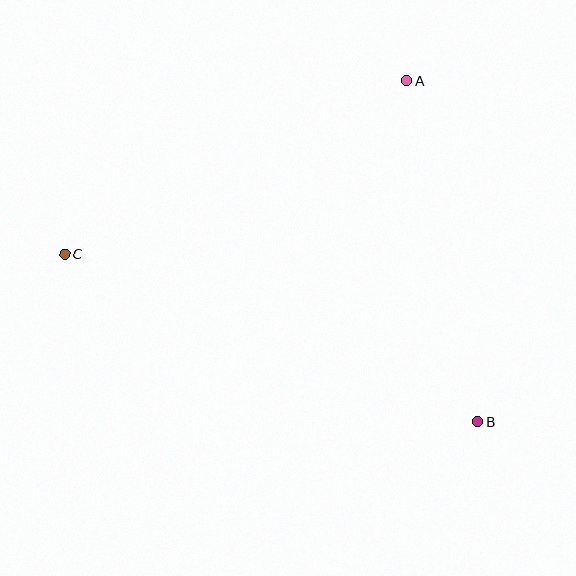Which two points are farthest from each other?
Points B and C are farthest from each other.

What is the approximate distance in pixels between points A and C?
The distance between A and C is approximately 384 pixels.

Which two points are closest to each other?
Points A and B are closest to each other.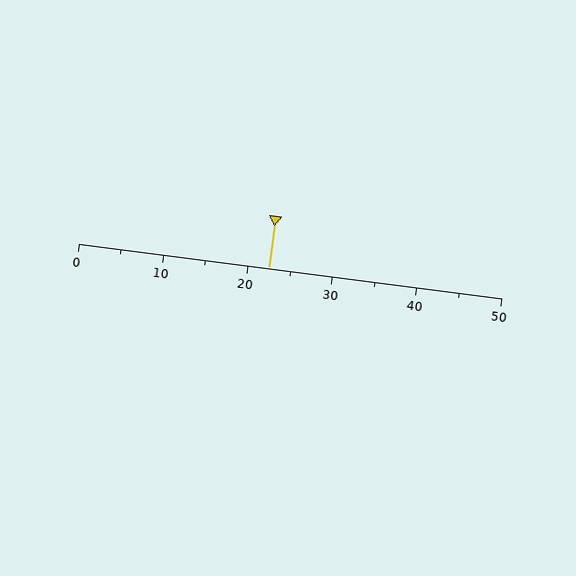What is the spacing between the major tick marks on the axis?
The major ticks are spaced 10 apart.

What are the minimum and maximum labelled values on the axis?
The axis runs from 0 to 50.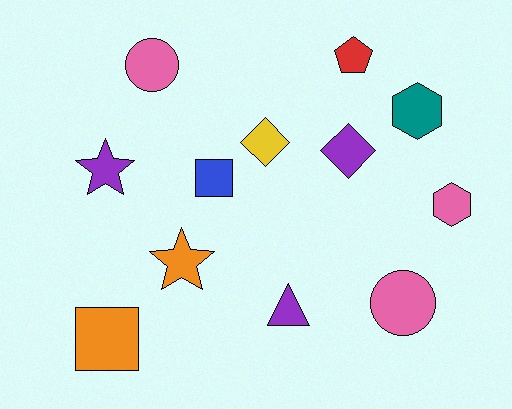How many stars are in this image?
There are 2 stars.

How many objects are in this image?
There are 12 objects.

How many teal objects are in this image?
There is 1 teal object.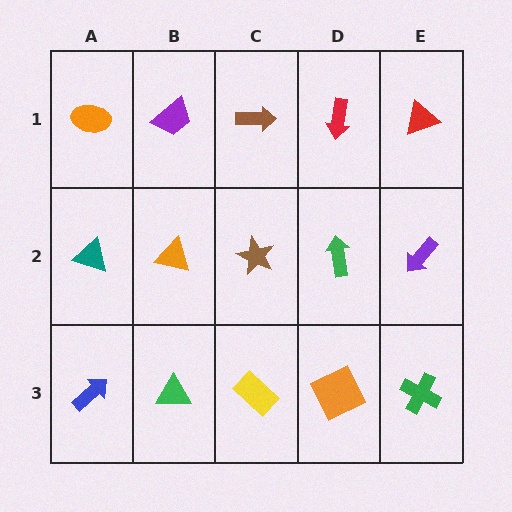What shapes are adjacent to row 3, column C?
A brown star (row 2, column C), a green triangle (row 3, column B), an orange square (row 3, column D).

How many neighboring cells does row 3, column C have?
3.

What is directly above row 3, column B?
An orange triangle.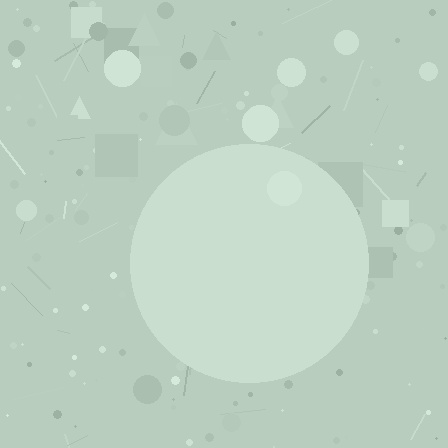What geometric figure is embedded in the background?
A circle is embedded in the background.